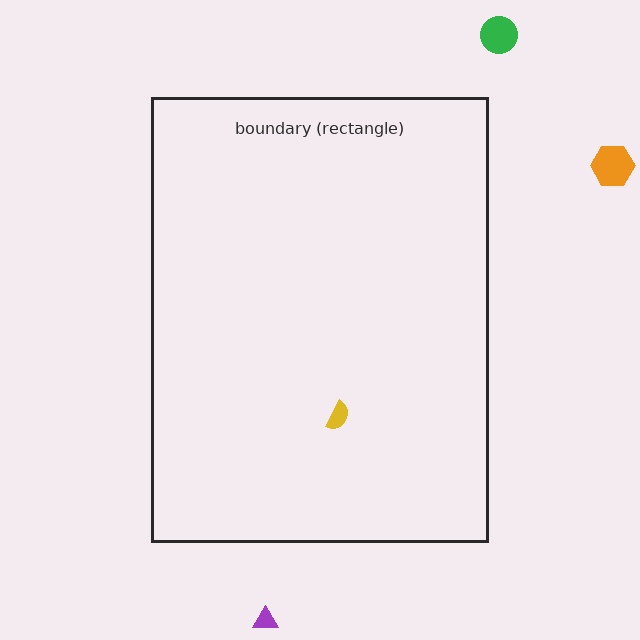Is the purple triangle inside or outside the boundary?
Outside.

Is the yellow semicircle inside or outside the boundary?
Inside.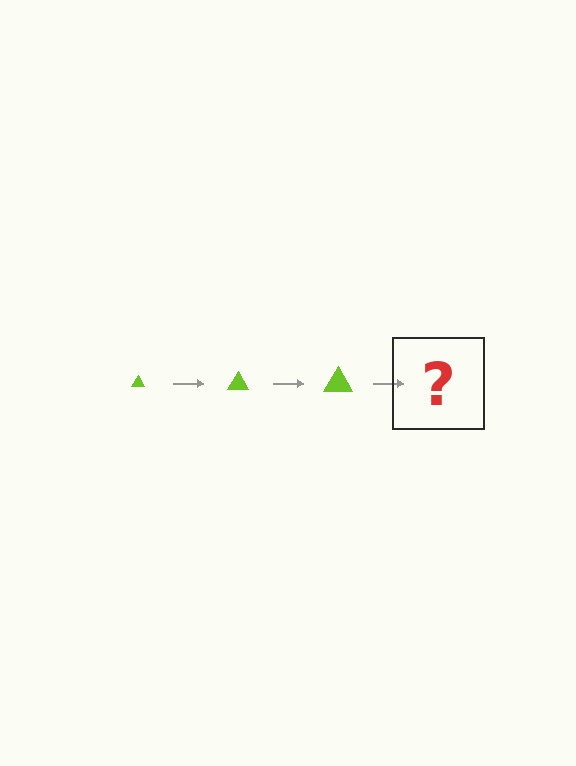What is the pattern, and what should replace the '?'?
The pattern is that the triangle gets progressively larger each step. The '?' should be a lime triangle, larger than the previous one.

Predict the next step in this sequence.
The next step is a lime triangle, larger than the previous one.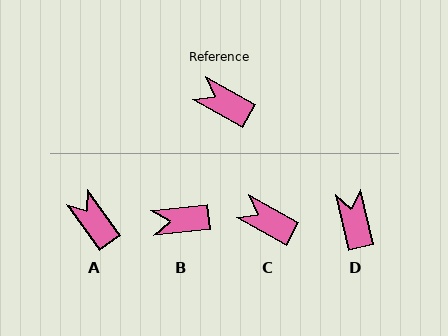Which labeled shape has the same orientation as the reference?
C.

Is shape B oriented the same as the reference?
No, it is off by about 35 degrees.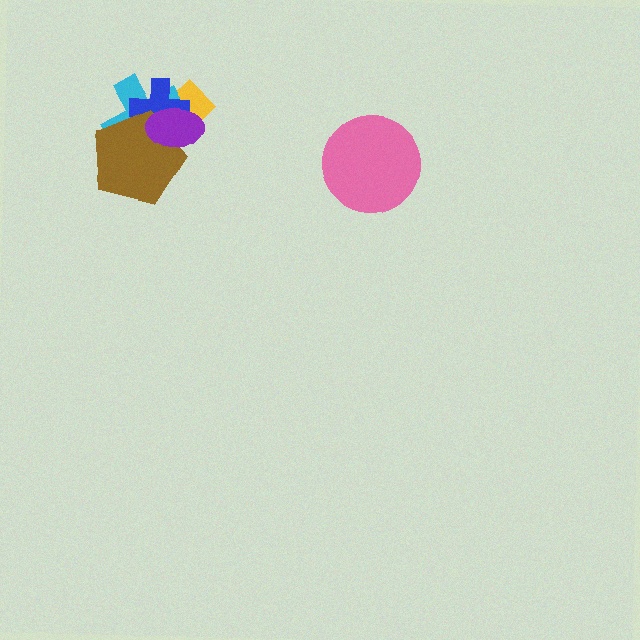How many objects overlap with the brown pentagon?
3 objects overlap with the brown pentagon.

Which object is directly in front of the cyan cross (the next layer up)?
The blue cross is directly in front of the cyan cross.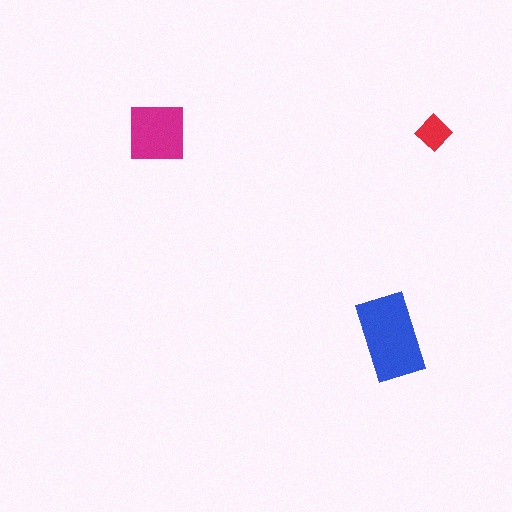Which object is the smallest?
The red diamond.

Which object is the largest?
The blue rectangle.